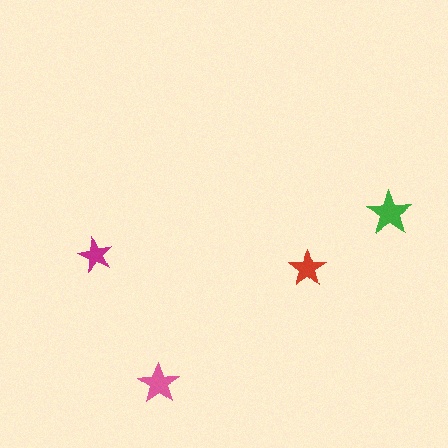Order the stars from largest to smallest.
the green one, the pink one, the red one, the magenta one.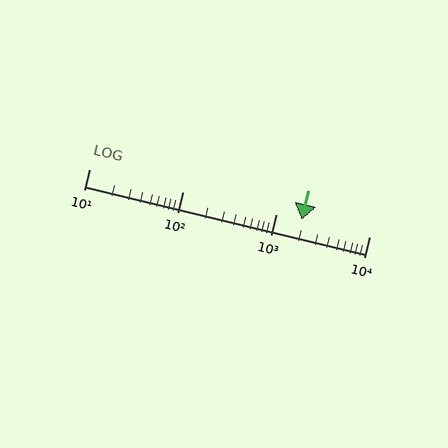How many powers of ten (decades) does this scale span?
The scale spans 3 decades, from 10 to 10000.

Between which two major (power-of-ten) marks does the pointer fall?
The pointer is between 1000 and 10000.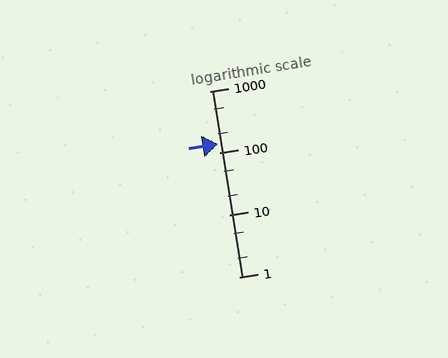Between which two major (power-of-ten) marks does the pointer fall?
The pointer is between 100 and 1000.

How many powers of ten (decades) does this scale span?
The scale spans 3 decades, from 1 to 1000.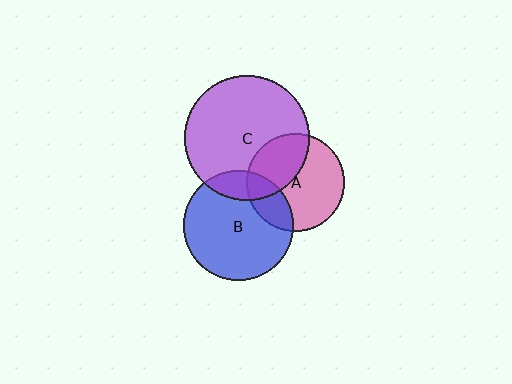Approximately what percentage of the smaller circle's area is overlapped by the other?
Approximately 20%.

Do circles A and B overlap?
Yes.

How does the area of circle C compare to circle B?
Approximately 1.3 times.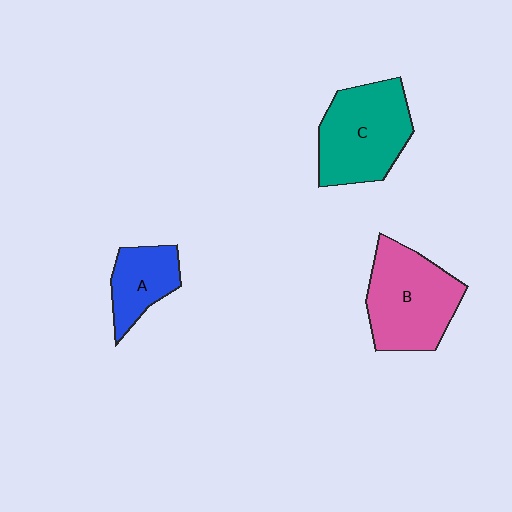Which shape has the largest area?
Shape B (pink).